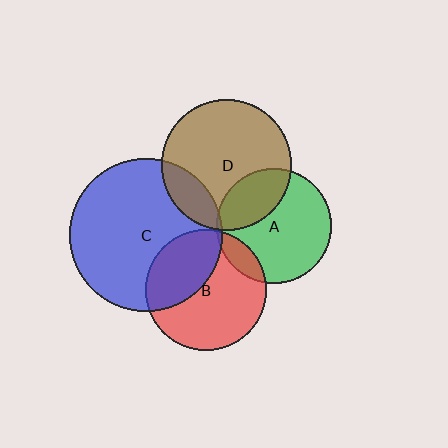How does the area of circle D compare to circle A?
Approximately 1.3 times.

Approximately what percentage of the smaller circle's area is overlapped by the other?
Approximately 30%.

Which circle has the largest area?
Circle C (blue).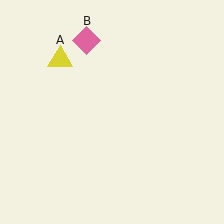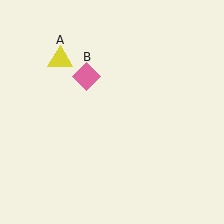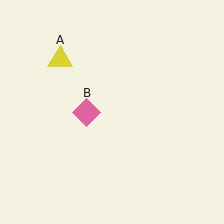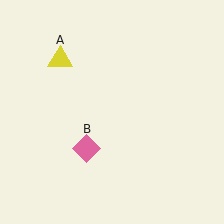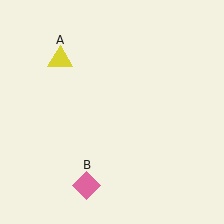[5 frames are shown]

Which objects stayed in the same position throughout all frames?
Yellow triangle (object A) remained stationary.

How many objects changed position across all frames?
1 object changed position: pink diamond (object B).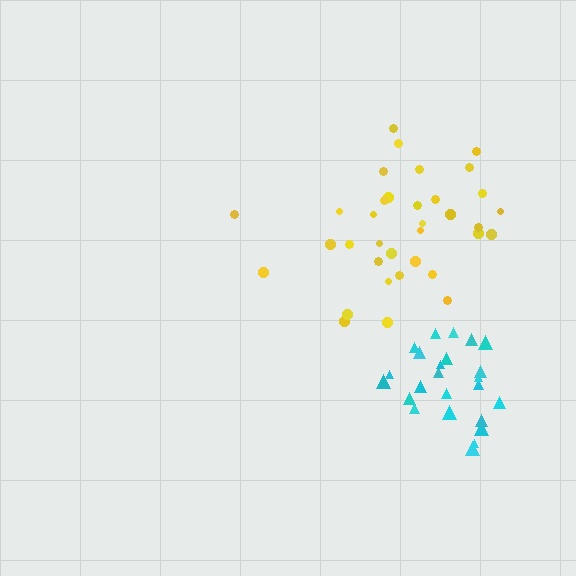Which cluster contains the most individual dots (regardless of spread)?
Yellow (35).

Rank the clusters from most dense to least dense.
cyan, yellow.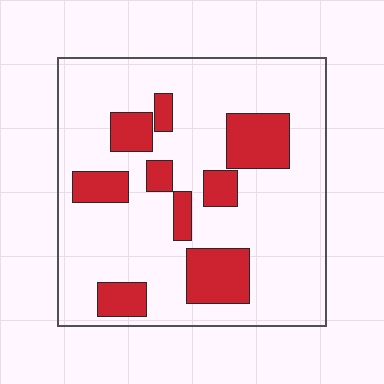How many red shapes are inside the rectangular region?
9.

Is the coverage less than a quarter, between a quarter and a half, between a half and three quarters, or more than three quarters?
Less than a quarter.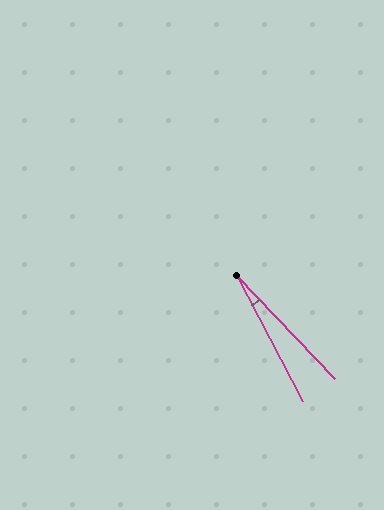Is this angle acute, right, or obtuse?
It is acute.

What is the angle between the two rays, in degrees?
Approximately 16 degrees.